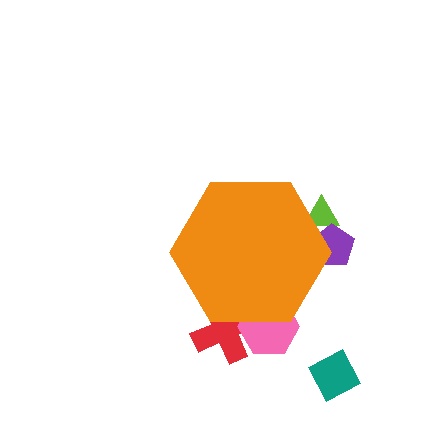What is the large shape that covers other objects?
An orange hexagon.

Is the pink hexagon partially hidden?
Yes, the pink hexagon is partially hidden behind the orange hexagon.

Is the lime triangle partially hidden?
Yes, the lime triangle is partially hidden behind the orange hexagon.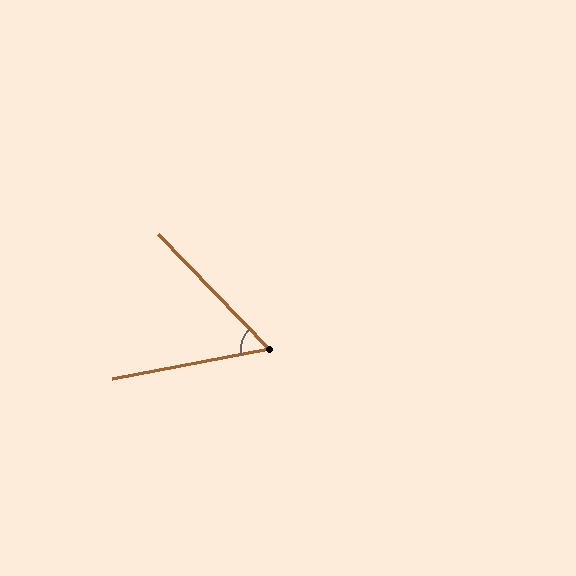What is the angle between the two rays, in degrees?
Approximately 57 degrees.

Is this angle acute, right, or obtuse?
It is acute.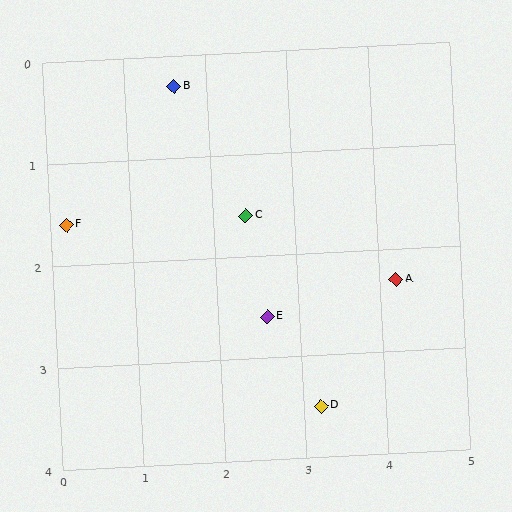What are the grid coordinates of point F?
Point F is at approximately (0.2, 1.6).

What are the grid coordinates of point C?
Point C is at approximately (2.4, 1.6).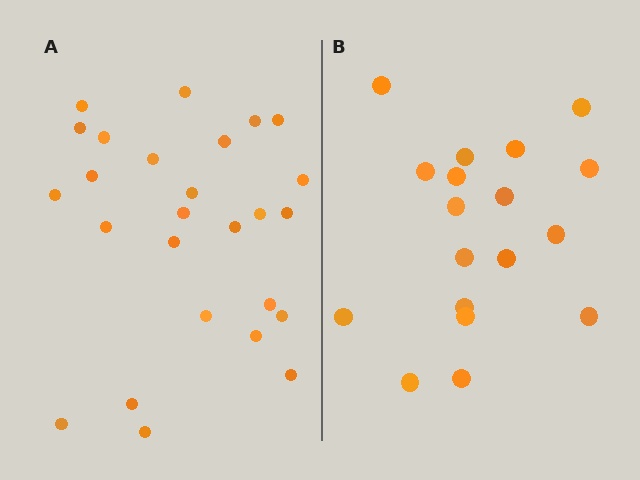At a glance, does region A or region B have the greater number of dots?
Region A (the left region) has more dots.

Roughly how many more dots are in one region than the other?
Region A has roughly 8 or so more dots than region B.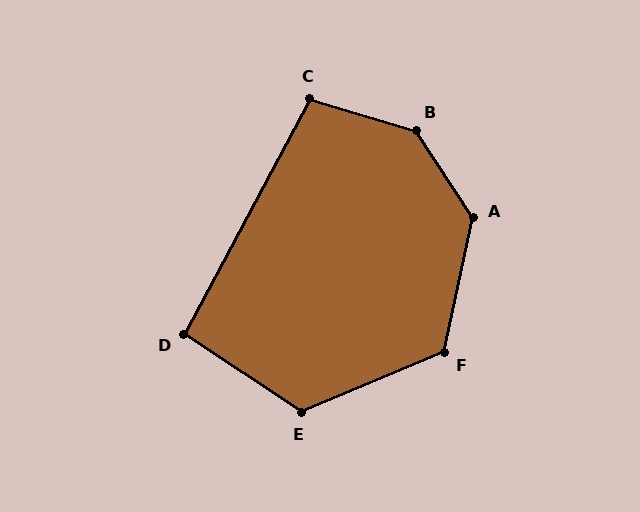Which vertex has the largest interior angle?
B, at approximately 140 degrees.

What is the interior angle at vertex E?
Approximately 124 degrees (obtuse).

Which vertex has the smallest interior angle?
D, at approximately 95 degrees.